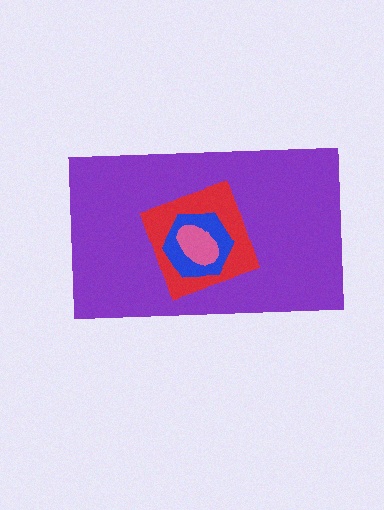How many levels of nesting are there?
4.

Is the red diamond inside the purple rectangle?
Yes.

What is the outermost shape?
The purple rectangle.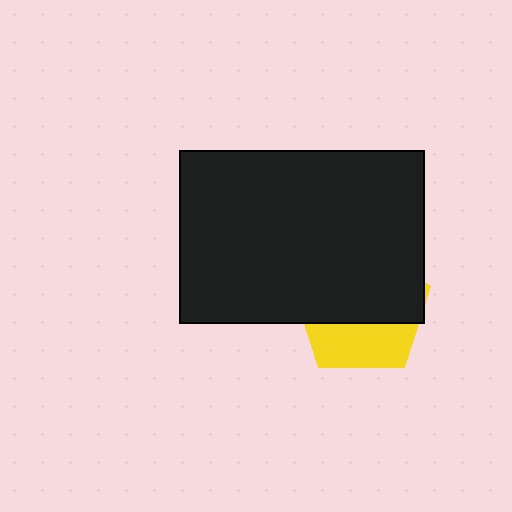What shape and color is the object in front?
The object in front is a black rectangle.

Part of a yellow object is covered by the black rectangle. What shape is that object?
It is a pentagon.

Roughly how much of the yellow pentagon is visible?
A small part of it is visible (roughly 36%).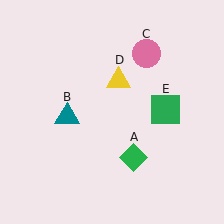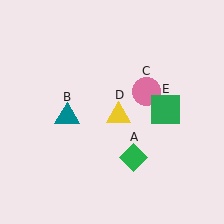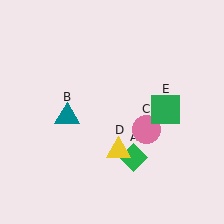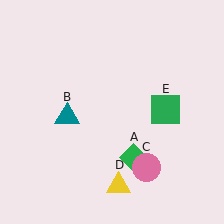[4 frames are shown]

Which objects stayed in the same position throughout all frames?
Green diamond (object A) and teal triangle (object B) and green square (object E) remained stationary.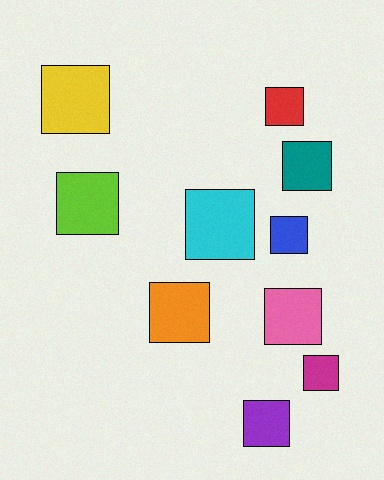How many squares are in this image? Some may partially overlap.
There are 10 squares.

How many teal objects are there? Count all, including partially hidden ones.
There is 1 teal object.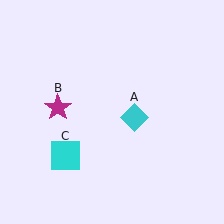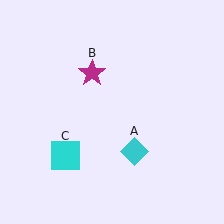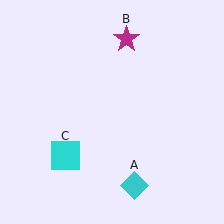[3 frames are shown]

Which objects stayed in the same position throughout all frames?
Cyan square (object C) remained stationary.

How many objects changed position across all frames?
2 objects changed position: cyan diamond (object A), magenta star (object B).